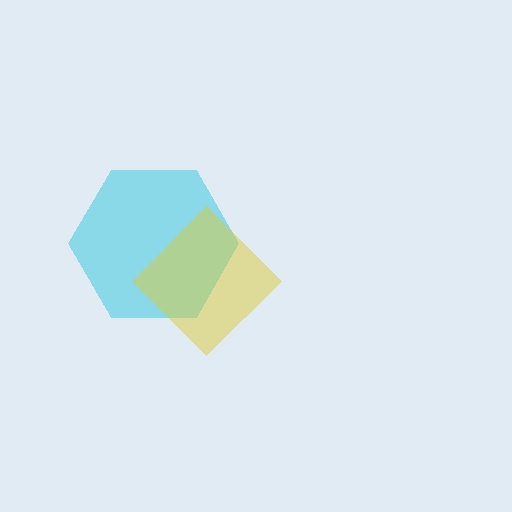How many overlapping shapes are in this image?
There are 2 overlapping shapes in the image.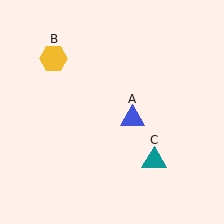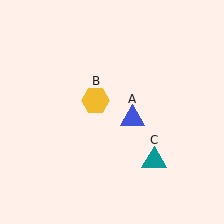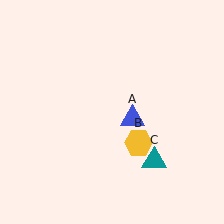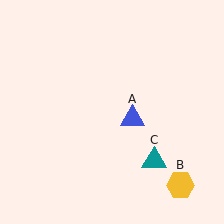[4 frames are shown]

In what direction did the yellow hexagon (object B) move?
The yellow hexagon (object B) moved down and to the right.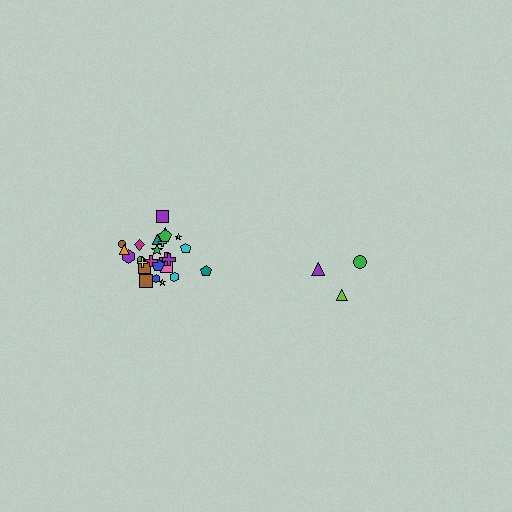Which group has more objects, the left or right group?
The left group.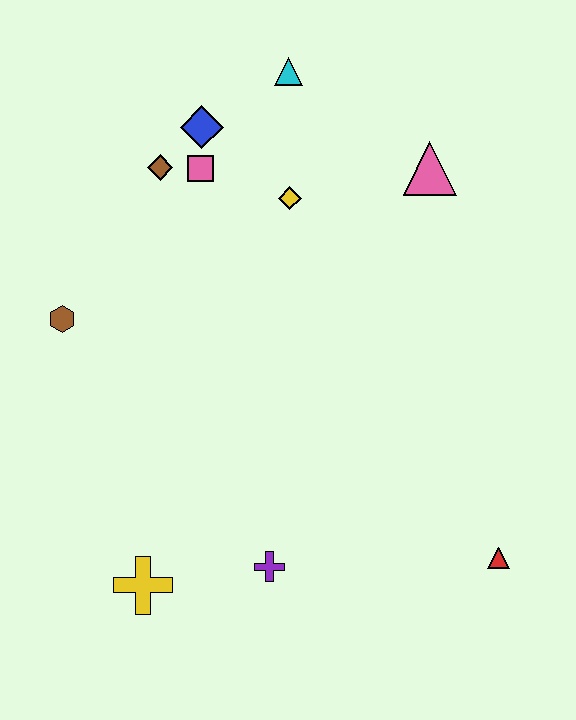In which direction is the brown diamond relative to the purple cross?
The brown diamond is above the purple cross.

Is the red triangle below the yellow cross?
No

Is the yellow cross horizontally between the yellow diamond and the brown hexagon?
Yes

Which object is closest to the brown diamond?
The pink square is closest to the brown diamond.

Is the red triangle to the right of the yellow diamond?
Yes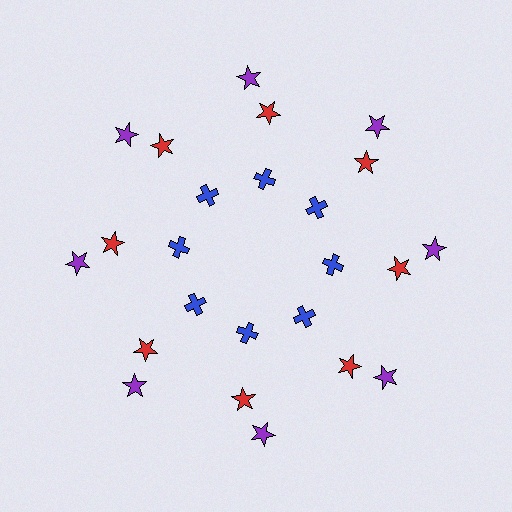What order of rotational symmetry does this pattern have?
This pattern has 8-fold rotational symmetry.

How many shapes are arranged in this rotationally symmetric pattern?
There are 24 shapes, arranged in 8 groups of 3.